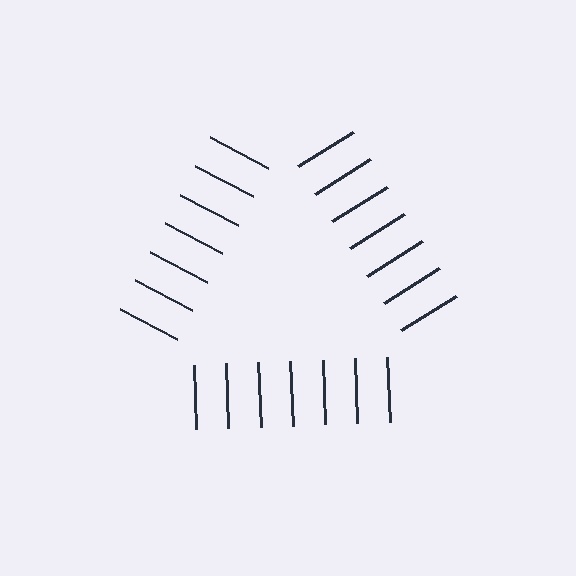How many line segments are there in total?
21 — 7 along each of the 3 edges.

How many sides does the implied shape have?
3 sides — the line-ends trace a triangle.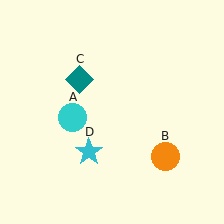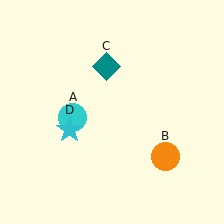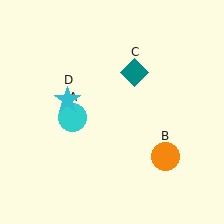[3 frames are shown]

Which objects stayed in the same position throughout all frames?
Cyan circle (object A) and orange circle (object B) remained stationary.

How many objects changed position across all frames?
2 objects changed position: teal diamond (object C), cyan star (object D).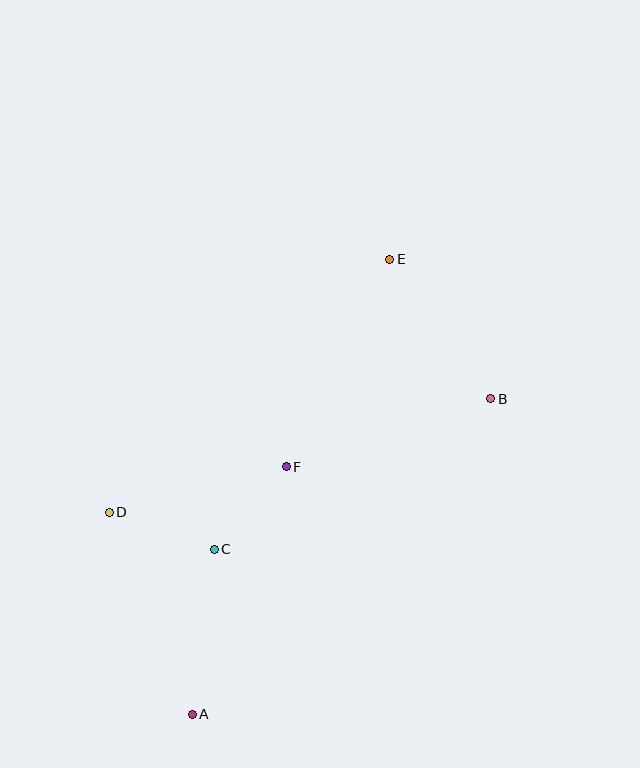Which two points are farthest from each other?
Points A and E are farthest from each other.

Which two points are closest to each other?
Points C and F are closest to each other.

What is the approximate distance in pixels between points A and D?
The distance between A and D is approximately 218 pixels.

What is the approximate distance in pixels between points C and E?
The distance between C and E is approximately 339 pixels.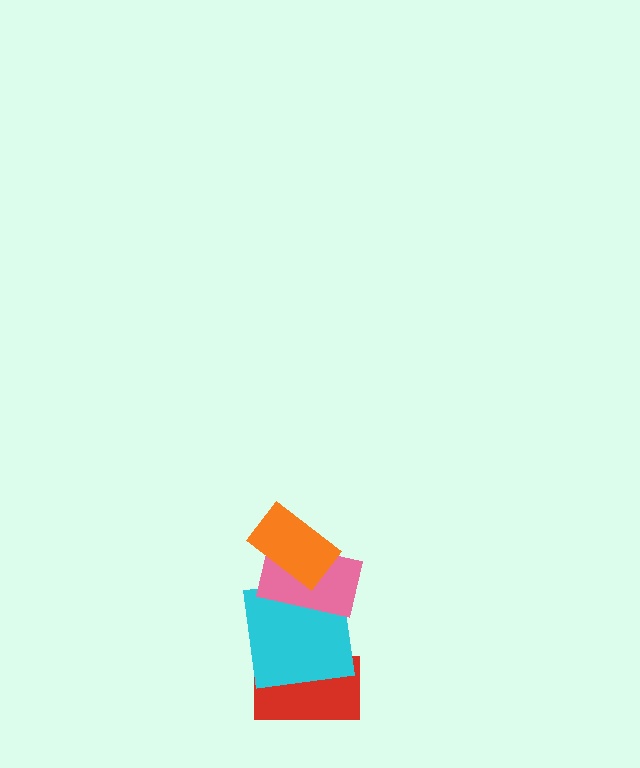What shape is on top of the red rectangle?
The cyan square is on top of the red rectangle.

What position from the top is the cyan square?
The cyan square is 3rd from the top.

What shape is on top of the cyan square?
The pink rectangle is on top of the cyan square.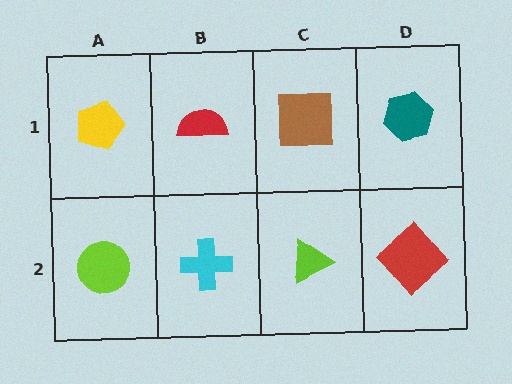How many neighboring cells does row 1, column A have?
2.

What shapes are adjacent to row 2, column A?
A yellow pentagon (row 1, column A), a cyan cross (row 2, column B).